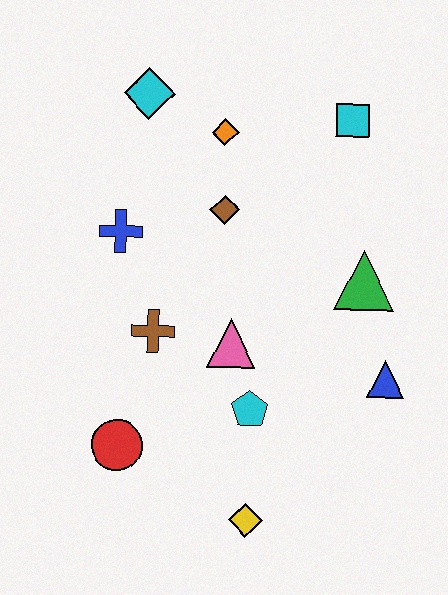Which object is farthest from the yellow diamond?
The cyan diamond is farthest from the yellow diamond.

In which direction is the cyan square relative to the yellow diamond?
The cyan square is above the yellow diamond.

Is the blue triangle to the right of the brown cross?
Yes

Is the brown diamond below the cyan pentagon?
No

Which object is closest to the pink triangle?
The cyan pentagon is closest to the pink triangle.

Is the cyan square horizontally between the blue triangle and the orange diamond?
Yes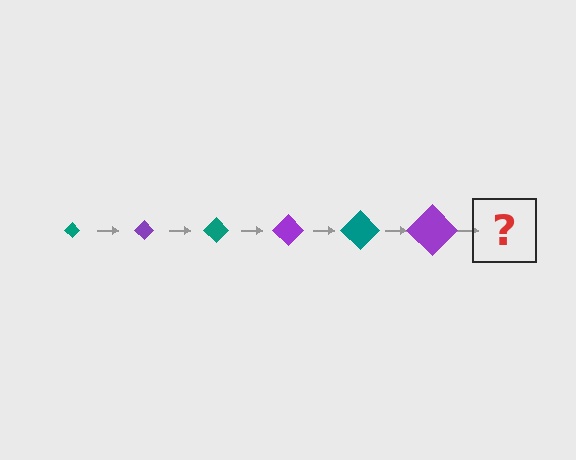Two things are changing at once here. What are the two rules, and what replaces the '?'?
The two rules are that the diamond grows larger each step and the color cycles through teal and purple. The '?' should be a teal diamond, larger than the previous one.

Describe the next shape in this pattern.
It should be a teal diamond, larger than the previous one.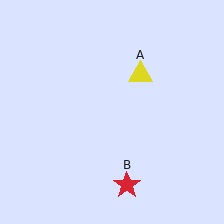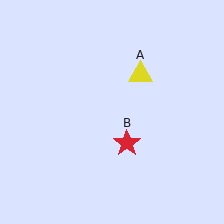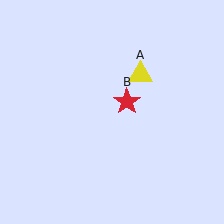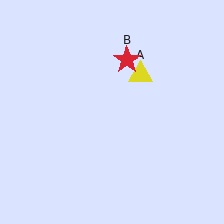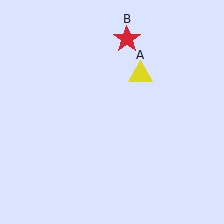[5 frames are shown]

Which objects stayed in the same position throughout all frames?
Yellow triangle (object A) remained stationary.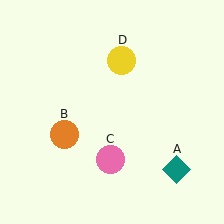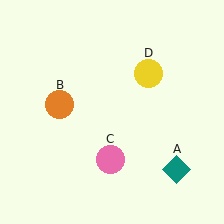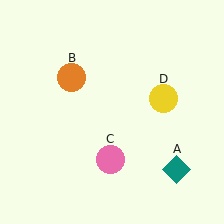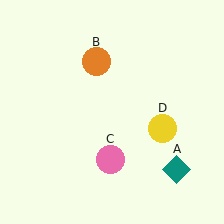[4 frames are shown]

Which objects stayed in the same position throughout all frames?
Teal diamond (object A) and pink circle (object C) remained stationary.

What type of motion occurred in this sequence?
The orange circle (object B), yellow circle (object D) rotated clockwise around the center of the scene.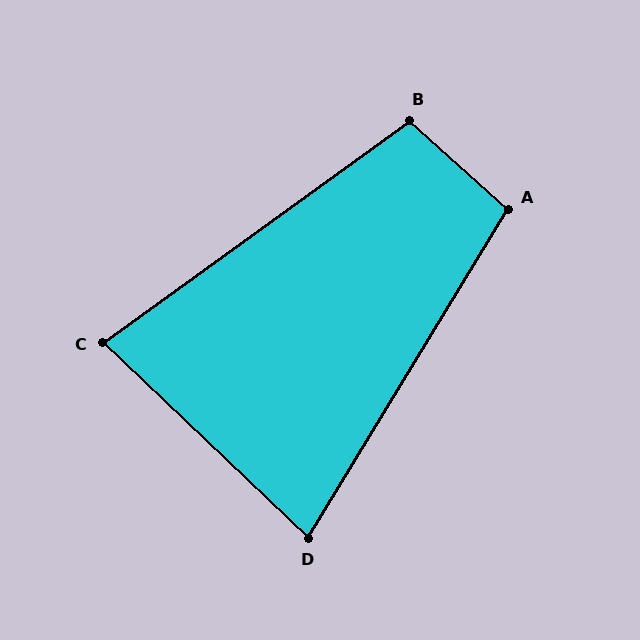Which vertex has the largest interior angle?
B, at approximately 102 degrees.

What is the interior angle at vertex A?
Approximately 101 degrees (obtuse).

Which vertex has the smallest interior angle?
D, at approximately 78 degrees.